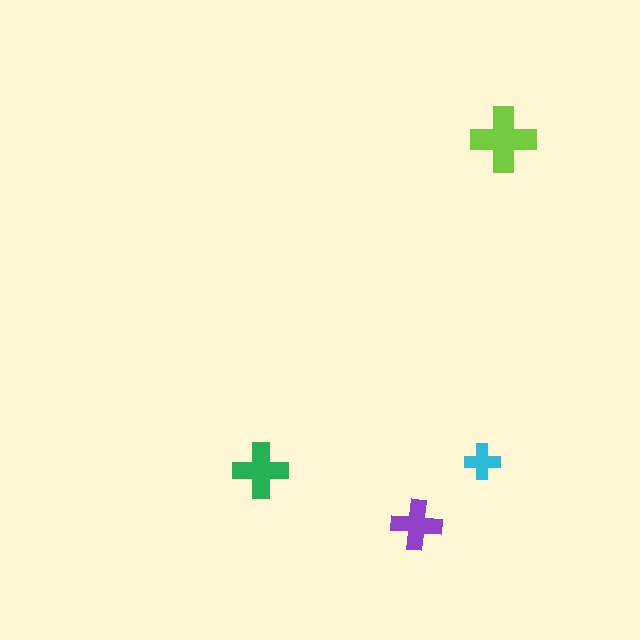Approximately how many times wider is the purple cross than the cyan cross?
About 1.5 times wider.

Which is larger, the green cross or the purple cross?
The green one.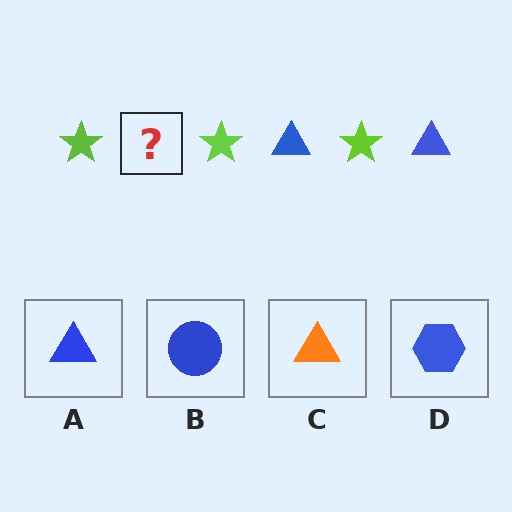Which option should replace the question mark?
Option A.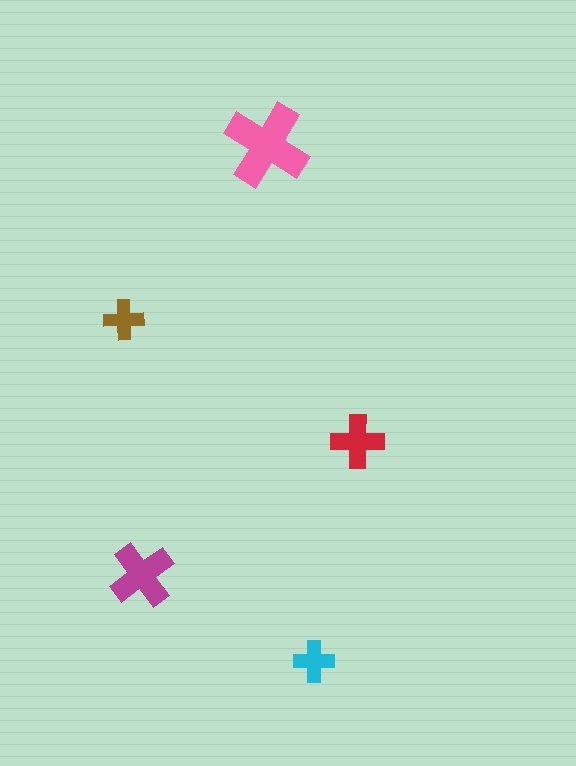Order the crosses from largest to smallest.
the pink one, the magenta one, the red one, the cyan one, the brown one.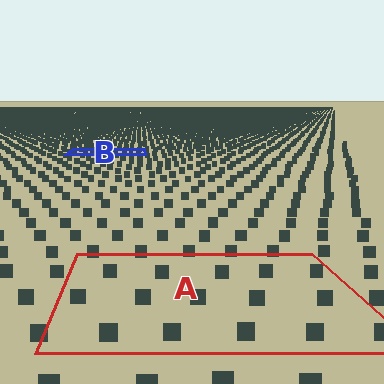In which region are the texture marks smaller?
The texture marks are smaller in region B, because it is farther away.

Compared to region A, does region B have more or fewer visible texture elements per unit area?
Region B has more texture elements per unit area — they are packed more densely because it is farther away.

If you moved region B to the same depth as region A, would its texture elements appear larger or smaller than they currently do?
They would appear larger. At a closer depth, the same texture elements are projected at a bigger on-screen size.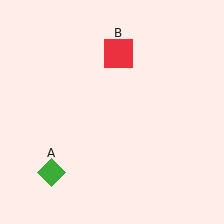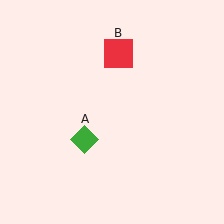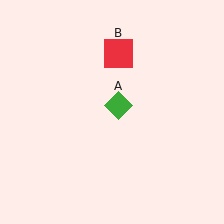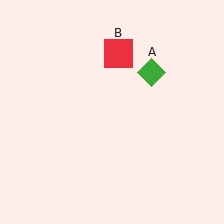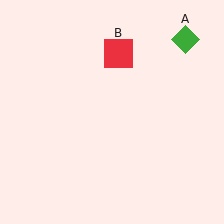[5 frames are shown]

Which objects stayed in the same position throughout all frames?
Red square (object B) remained stationary.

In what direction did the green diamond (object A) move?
The green diamond (object A) moved up and to the right.